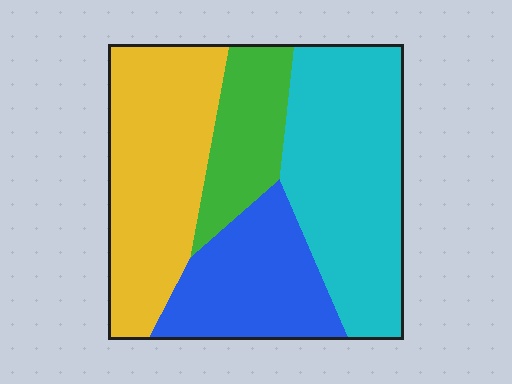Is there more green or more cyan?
Cyan.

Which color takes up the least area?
Green, at roughly 15%.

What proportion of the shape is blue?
Blue covers roughly 20% of the shape.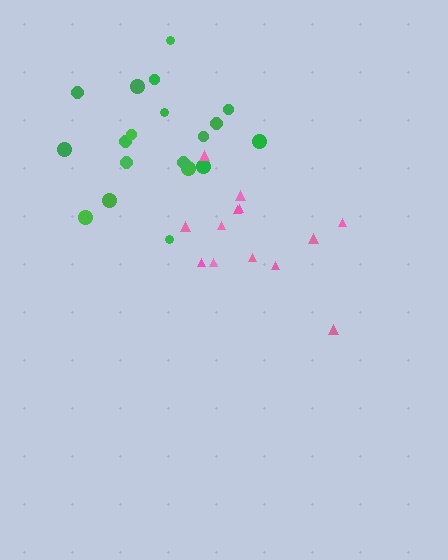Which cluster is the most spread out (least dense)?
Pink.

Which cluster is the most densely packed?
Green.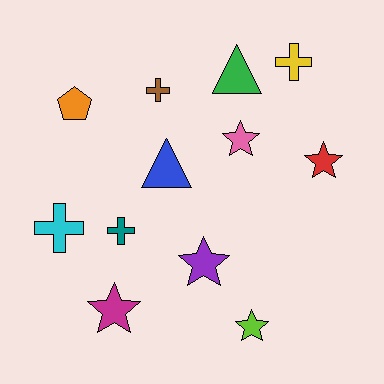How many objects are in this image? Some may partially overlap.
There are 12 objects.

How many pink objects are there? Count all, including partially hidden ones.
There is 1 pink object.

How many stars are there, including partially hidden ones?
There are 5 stars.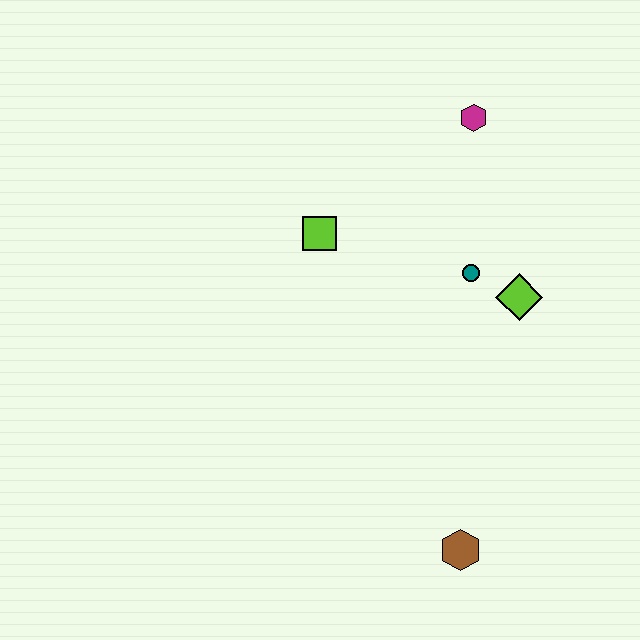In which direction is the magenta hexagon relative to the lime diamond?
The magenta hexagon is above the lime diamond.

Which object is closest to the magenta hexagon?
The teal circle is closest to the magenta hexagon.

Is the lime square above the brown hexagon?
Yes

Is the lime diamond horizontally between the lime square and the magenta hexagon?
No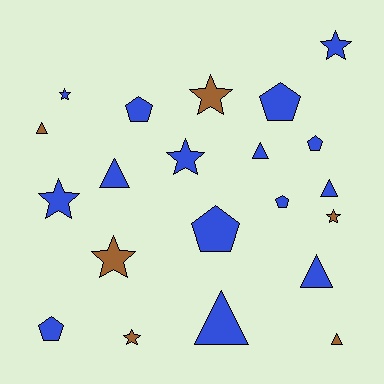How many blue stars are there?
There are 4 blue stars.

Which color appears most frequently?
Blue, with 15 objects.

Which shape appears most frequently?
Star, with 8 objects.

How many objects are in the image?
There are 21 objects.